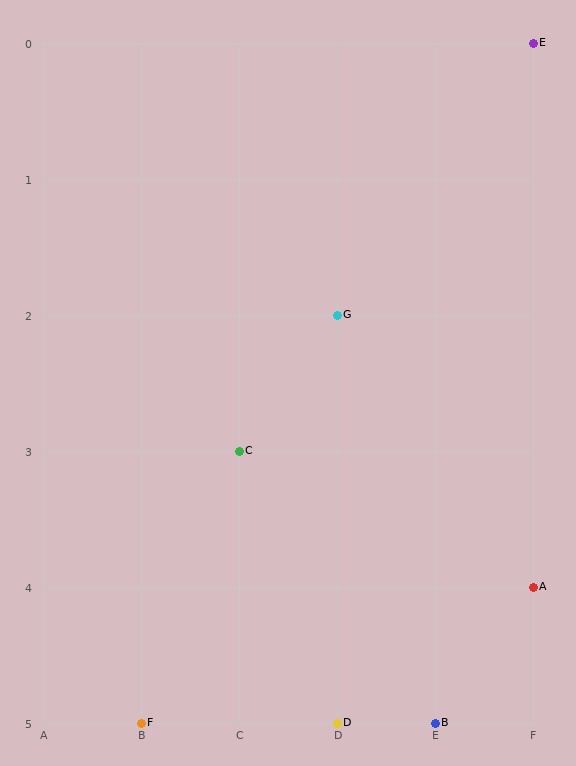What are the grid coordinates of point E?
Point E is at grid coordinates (F, 0).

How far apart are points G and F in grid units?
Points G and F are 2 columns and 3 rows apart (about 3.6 grid units diagonally).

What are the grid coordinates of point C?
Point C is at grid coordinates (C, 3).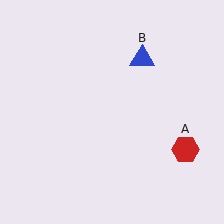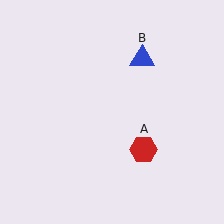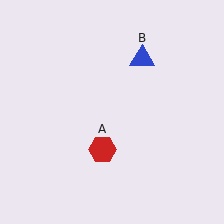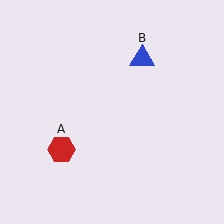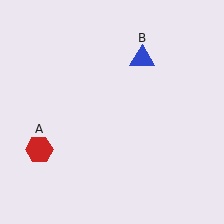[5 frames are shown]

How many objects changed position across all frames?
1 object changed position: red hexagon (object A).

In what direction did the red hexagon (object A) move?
The red hexagon (object A) moved left.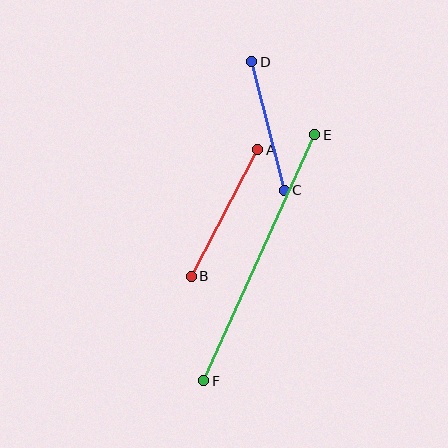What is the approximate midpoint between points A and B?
The midpoint is at approximately (225, 213) pixels.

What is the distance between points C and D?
The distance is approximately 132 pixels.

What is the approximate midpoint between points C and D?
The midpoint is at approximately (268, 126) pixels.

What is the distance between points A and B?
The distance is approximately 143 pixels.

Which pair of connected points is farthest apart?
Points E and F are farthest apart.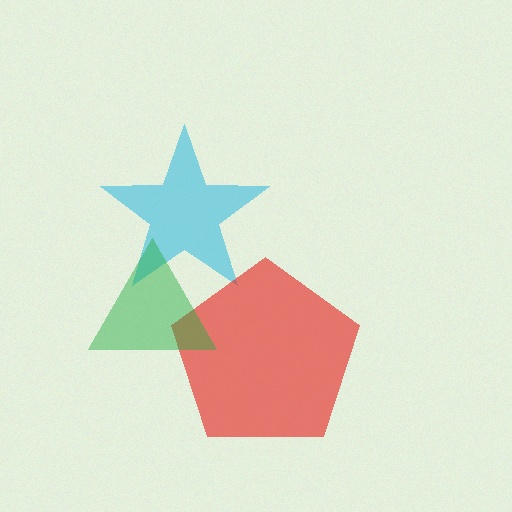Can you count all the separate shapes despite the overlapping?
Yes, there are 3 separate shapes.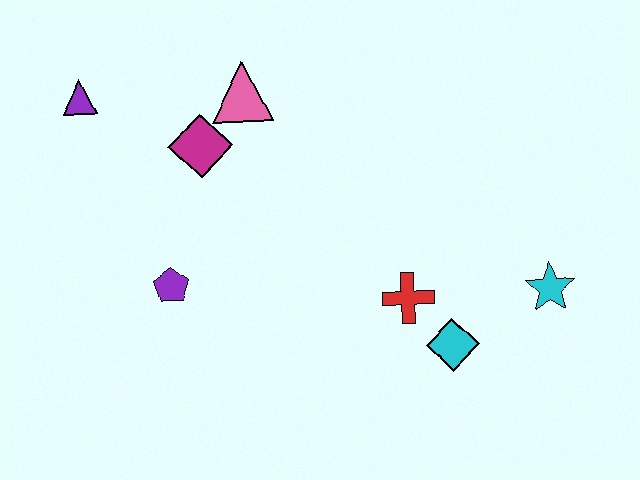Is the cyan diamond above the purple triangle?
No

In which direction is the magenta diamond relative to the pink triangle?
The magenta diamond is below the pink triangle.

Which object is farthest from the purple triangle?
The cyan star is farthest from the purple triangle.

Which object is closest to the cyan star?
The cyan diamond is closest to the cyan star.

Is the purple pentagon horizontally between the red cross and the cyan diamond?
No